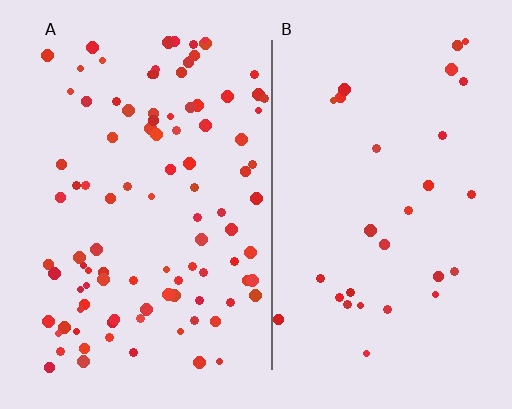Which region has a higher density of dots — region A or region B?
A (the left).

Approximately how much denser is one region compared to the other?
Approximately 3.4× — region A over region B.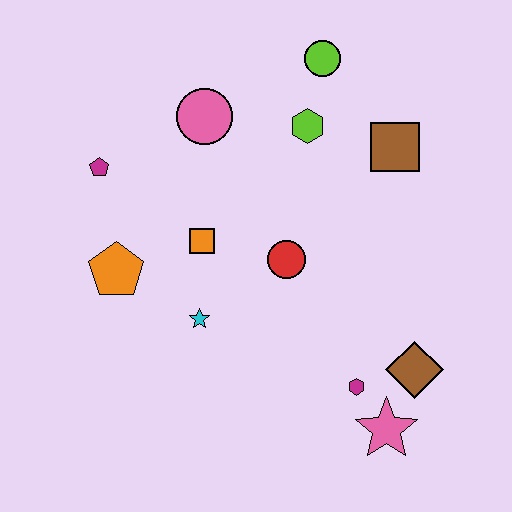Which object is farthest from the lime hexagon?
The pink star is farthest from the lime hexagon.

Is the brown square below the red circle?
No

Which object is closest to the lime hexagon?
The lime circle is closest to the lime hexagon.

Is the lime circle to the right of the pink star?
No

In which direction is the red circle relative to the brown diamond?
The red circle is to the left of the brown diamond.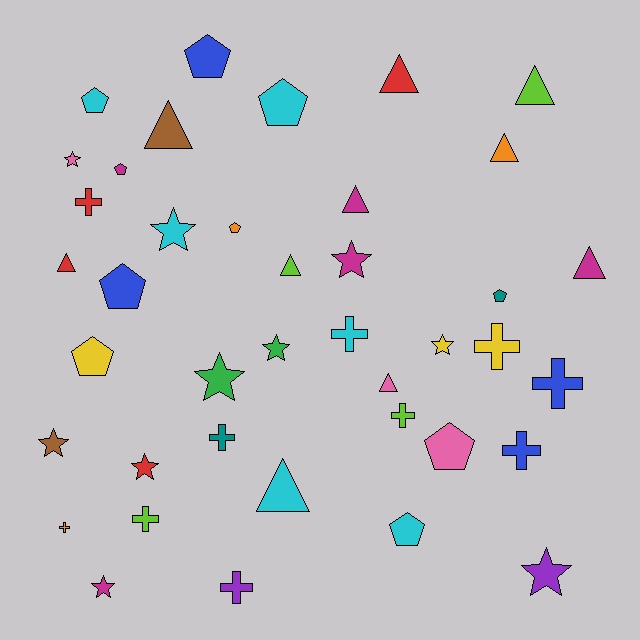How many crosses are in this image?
There are 10 crosses.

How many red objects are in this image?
There are 4 red objects.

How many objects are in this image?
There are 40 objects.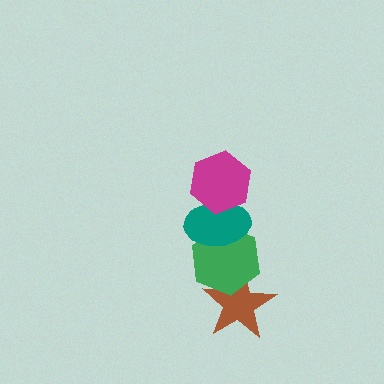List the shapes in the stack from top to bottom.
From top to bottom: the magenta hexagon, the teal ellipse, the green hexagon, the brown star.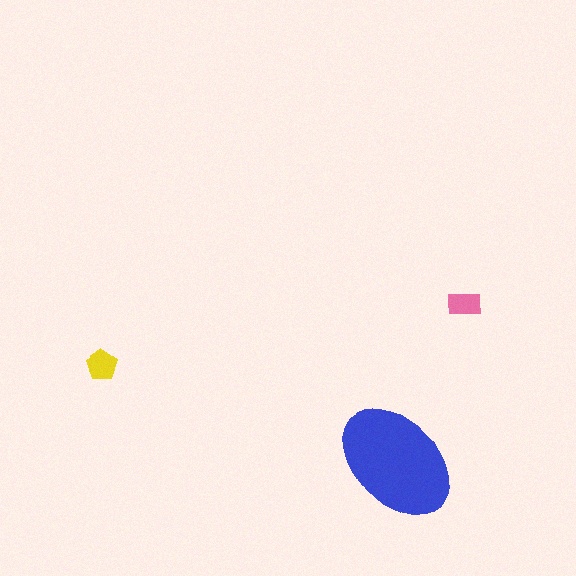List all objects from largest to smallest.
The blue ellipse, the yellow pentagon, the pink rectangle.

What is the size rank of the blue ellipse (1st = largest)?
1st.